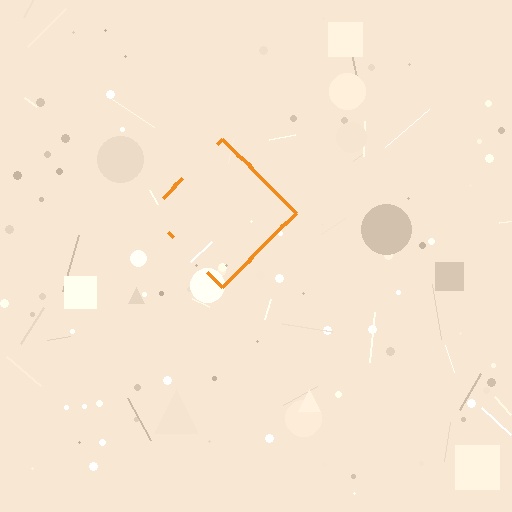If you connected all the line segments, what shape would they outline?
They would outline a diamond.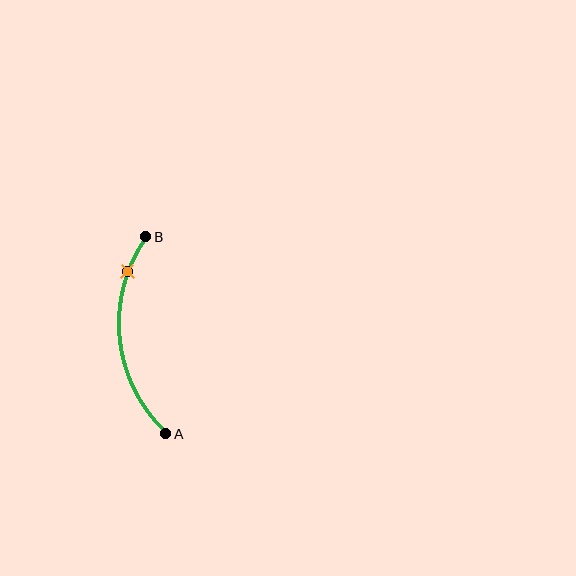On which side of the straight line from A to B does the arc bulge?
The arc bulges to the left of the straight line connecting A and B.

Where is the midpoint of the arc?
The arc midpoint is the point on the curve farthest from the straight line joining A and B. It sits to the left of that line.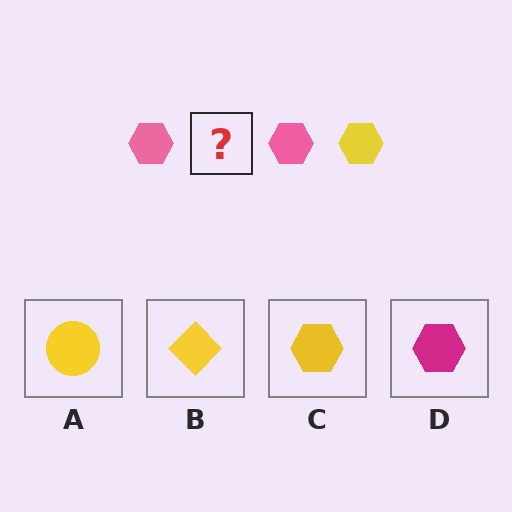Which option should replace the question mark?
Option C.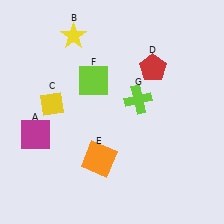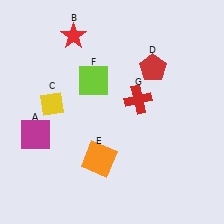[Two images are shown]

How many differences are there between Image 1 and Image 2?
There are 2 differences between the two images.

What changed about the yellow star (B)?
In Image 1, B is yellow. In Image 2, it changed to red.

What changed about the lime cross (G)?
In Image 1, G is lime. In Image 2, it changed to red.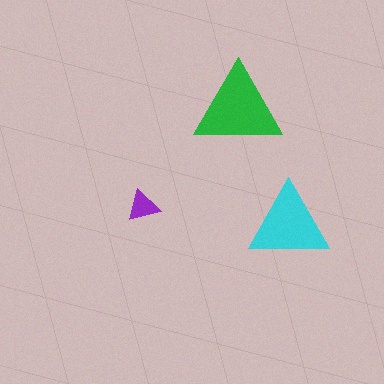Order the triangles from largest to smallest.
the green one, the cyan one, the purple one.